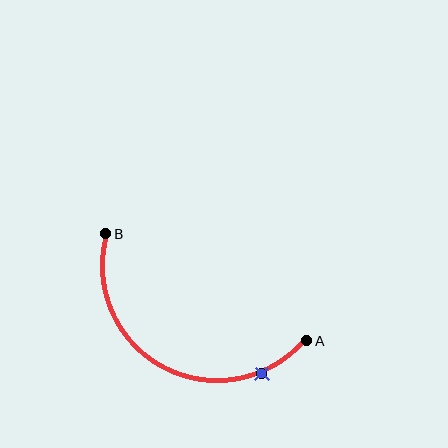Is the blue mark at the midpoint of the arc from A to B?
No. The blue mark lies on the arc but is closer to endpoint A. The arc midpoint would be at the point on the curve equidistant along the arc from both A and B.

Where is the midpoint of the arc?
The arc midpoint is the point on the curve farthest from the straight line joining A and B. It sits below that line.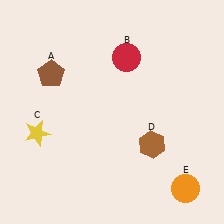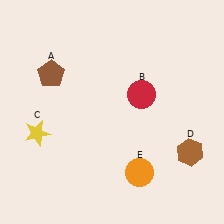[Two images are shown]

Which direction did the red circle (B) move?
The red circle (B) moved down.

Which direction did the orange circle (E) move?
The orange circle (E) moved left.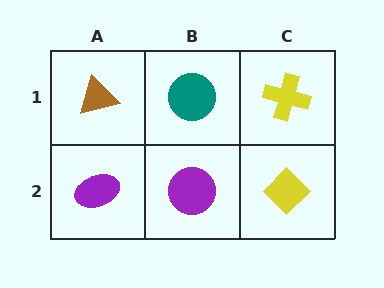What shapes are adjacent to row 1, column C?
A yellow diamond (row 2, column C), a teal circle (row 1, column B).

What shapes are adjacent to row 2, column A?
A brown triangle (row 1, column A), a purple circle (row 2, column B).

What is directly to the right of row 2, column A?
A purple circle.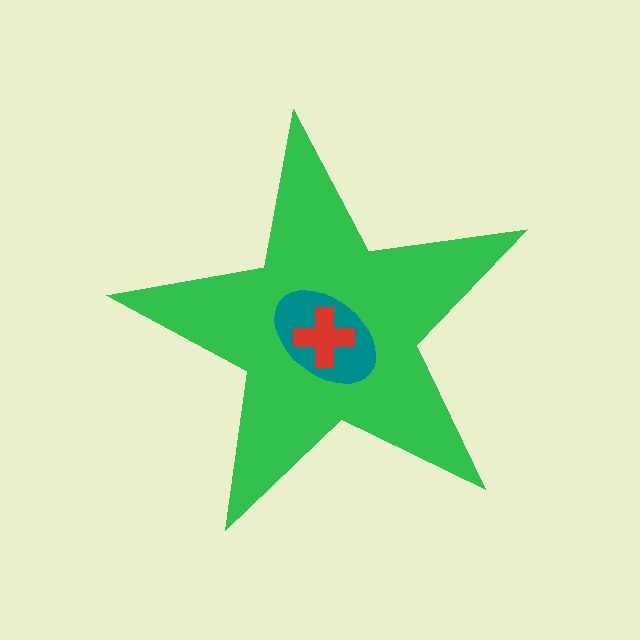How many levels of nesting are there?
3.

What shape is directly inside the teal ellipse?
The red cross.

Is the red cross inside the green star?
Yes.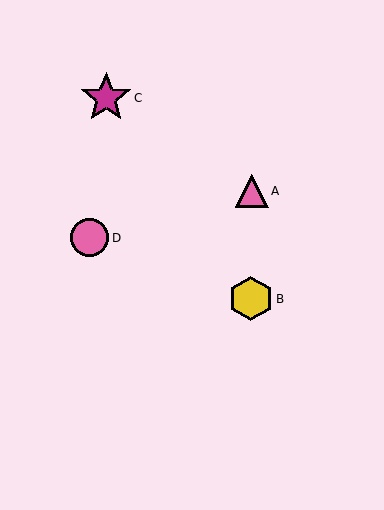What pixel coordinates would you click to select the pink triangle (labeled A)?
Click at (252, 191) to select the pink triangle A.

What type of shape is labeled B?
Shape B is a yellow hexagon.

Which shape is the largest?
The magenta star (labeled C) is the largest.